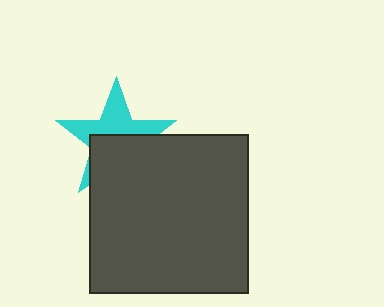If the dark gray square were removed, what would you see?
You would see the complete cyan star.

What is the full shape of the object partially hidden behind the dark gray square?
The partially hidden object is a cyan star.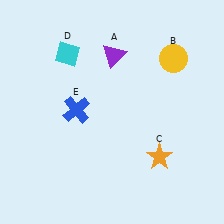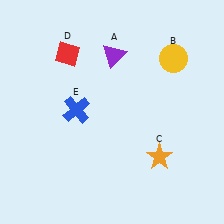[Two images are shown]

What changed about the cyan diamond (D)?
In Image 1, D is cyan. In Image 2, it changed to red.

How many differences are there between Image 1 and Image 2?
There is 1 difference between the two images.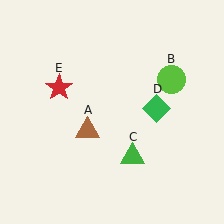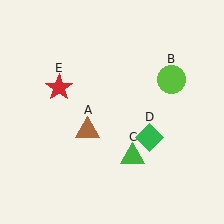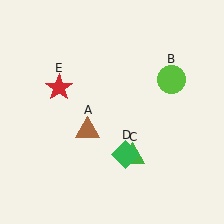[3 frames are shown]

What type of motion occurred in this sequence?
The green diamond (object D) rotated clockwise around the center of the scene.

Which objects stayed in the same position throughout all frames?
Brown triangle (object A) and lime circle (object B) and green triangle (object C) and red star (object E) remained stationary.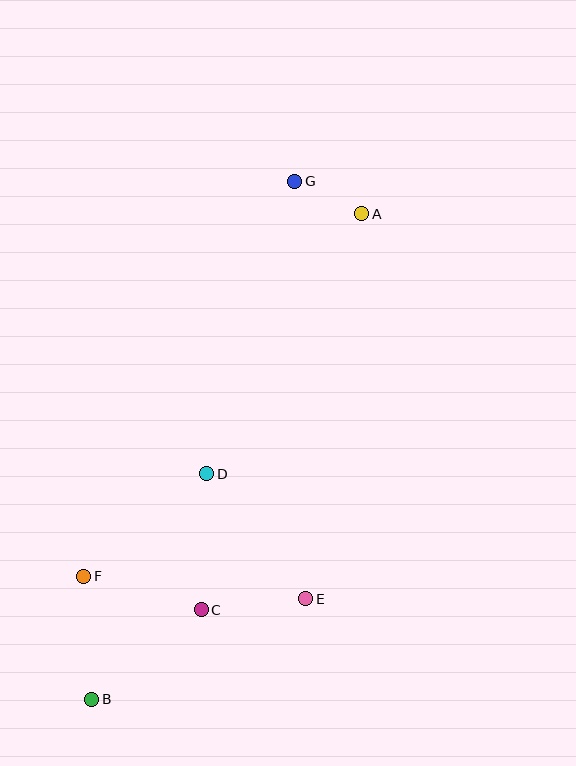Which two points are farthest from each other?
Points B and G are farthest from each other.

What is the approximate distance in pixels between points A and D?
The distance between A and D is approximately 303 pixels.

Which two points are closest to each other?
Points A and G are closest to each other.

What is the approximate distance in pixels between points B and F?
The distance between B and F is approximately 123 pixels.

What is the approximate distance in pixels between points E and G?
The distance between E and G is approximately 418 pixels.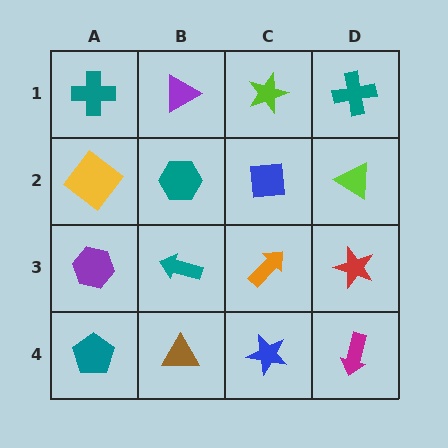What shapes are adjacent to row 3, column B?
A teal hexagon (row 2, column B), a brown triangle (row 4, column B), a purple hexagon (row 3, column A), an orange arrow (row 3, column C).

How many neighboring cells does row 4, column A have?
2.